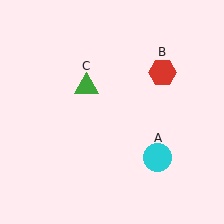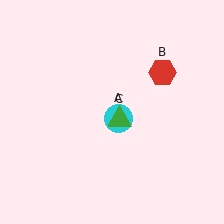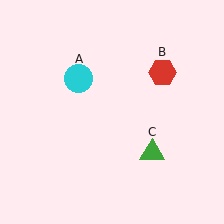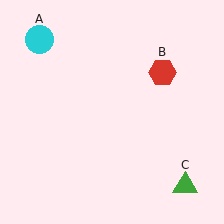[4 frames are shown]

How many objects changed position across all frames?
2 objects changed position: cyan circle (object A), green triangle (object C).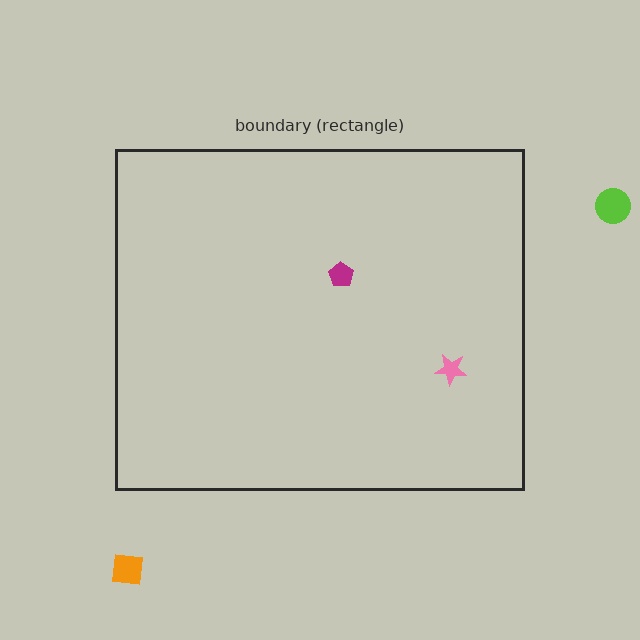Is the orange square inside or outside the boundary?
Outside.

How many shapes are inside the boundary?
2 inside, 2 outside.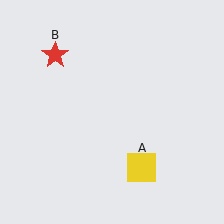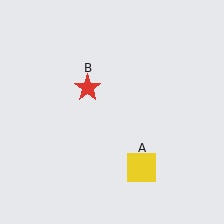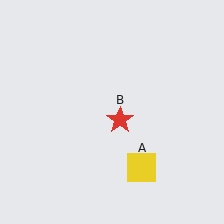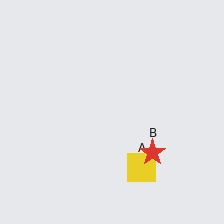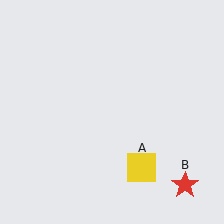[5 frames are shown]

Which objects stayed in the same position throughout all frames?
Yellow square (object A) remained stationary.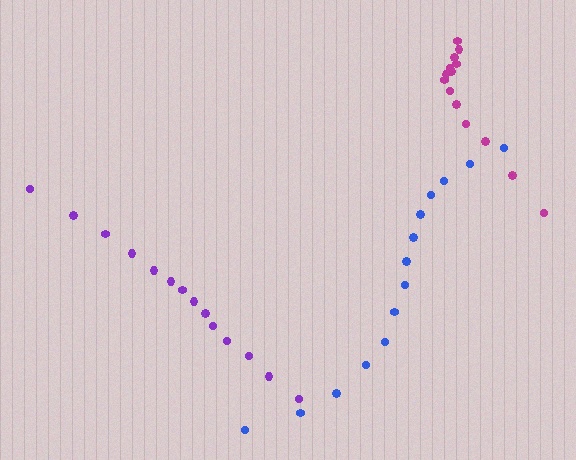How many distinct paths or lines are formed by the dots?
There are 3 distinct paths.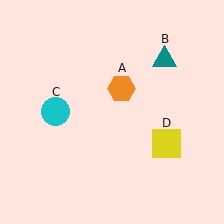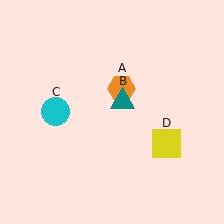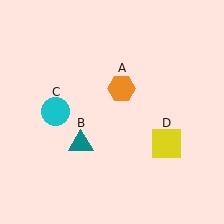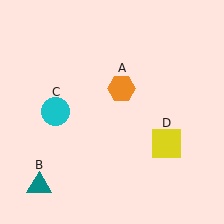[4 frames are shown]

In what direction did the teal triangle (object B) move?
The teal triangle (object B) moved down and to the left.